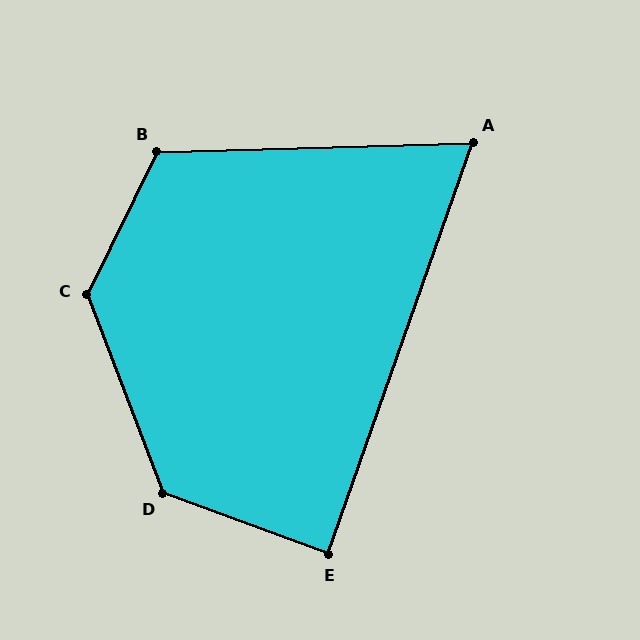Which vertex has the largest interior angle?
C, at approximately 133 degrees.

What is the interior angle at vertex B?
Approximately 118 degrees (obtuse).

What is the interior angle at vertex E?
Approximately 89 degrees (approximately right).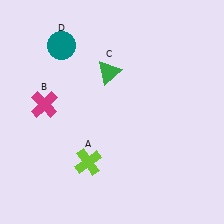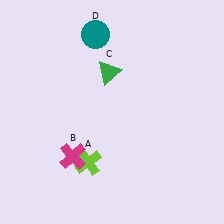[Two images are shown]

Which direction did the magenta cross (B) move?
The magenta cross (B) moved down.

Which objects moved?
The objects that moved are: the magenta cross (B), the teal circle (D).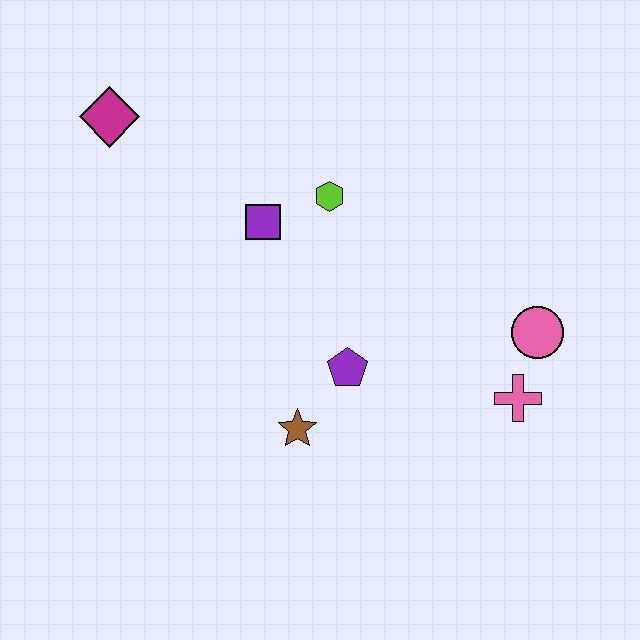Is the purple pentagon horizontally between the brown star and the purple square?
No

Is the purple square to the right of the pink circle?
No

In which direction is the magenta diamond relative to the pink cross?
The magenta diamond is to the left of the pink cross.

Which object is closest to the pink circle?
The pink cross is closest to the pink circle.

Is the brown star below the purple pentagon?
Yes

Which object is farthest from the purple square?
The pink cross is farthest from the purple square.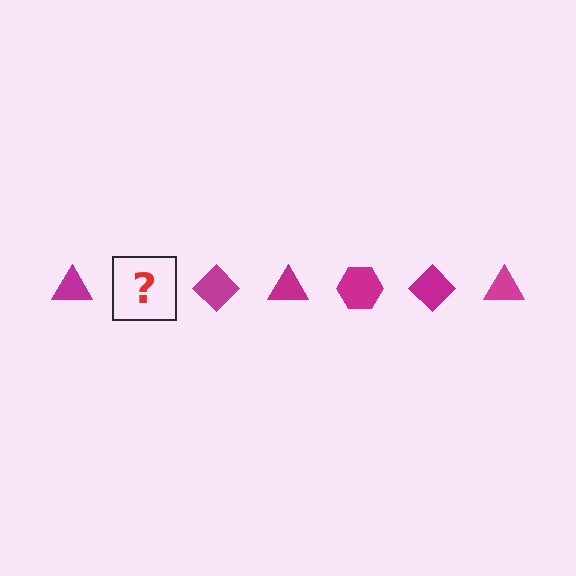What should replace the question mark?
The question mark should be replaced with a magenta hexagon.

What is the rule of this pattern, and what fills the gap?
The rule is that the pattern cycles through triangle, hexagon, diamond shapes in magenta. The gap should be filled with a magenta hexagon.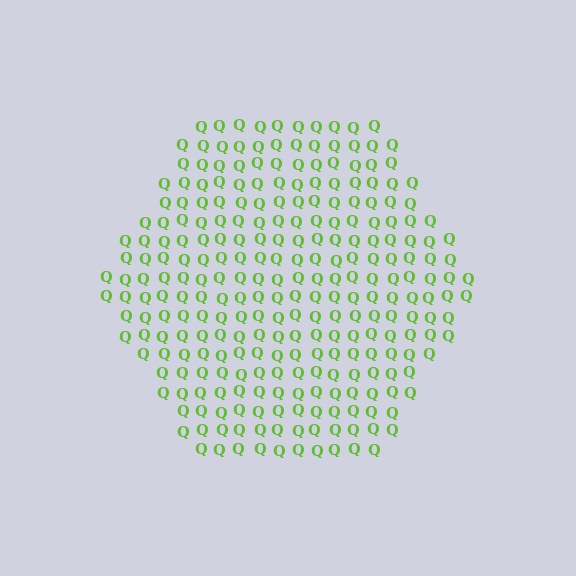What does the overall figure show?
The overall figure shows a hexagon.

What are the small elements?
The small elements are letter Q's.